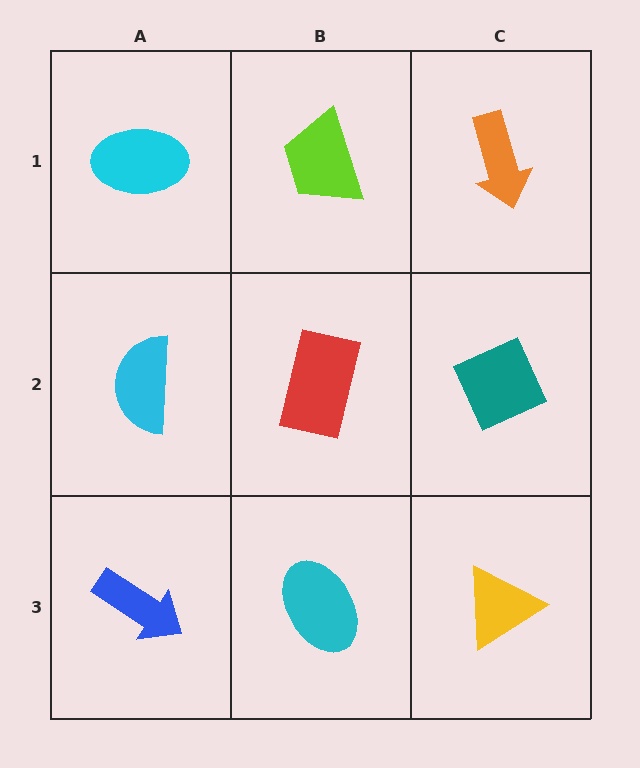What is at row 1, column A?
A cyan ellipse.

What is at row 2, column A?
A cyan semicircle.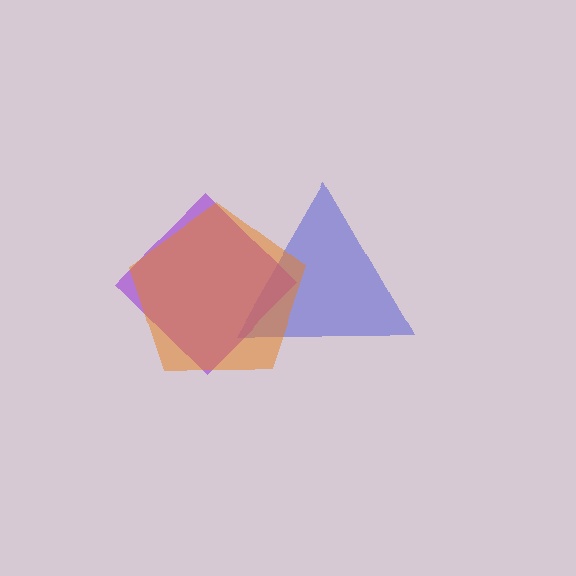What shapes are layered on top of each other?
The layered shapes are: a blue triangle, a purple diamond, an orange pentagon.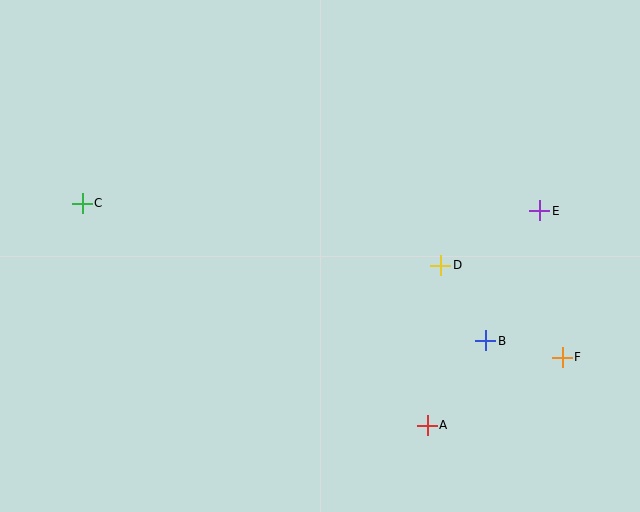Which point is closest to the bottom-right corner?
Point F is closest to the bottom-right corner.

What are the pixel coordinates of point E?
Point E is at (540, 211).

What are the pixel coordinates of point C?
Point C is at (82, 203).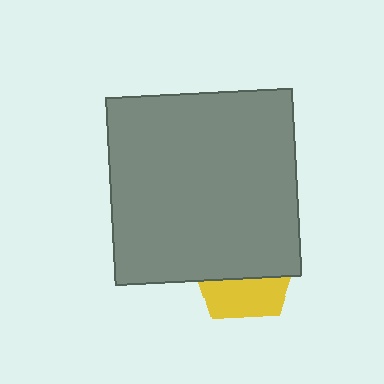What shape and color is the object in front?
The object in front is a gray square.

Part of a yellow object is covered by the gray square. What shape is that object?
It is a pentagon.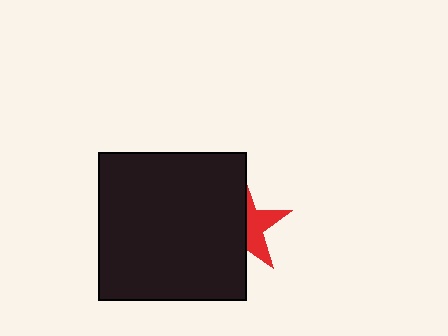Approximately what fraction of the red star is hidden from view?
Roughly 60% of the red star is hidden behind the black square.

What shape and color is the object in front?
The object in front is a black square.